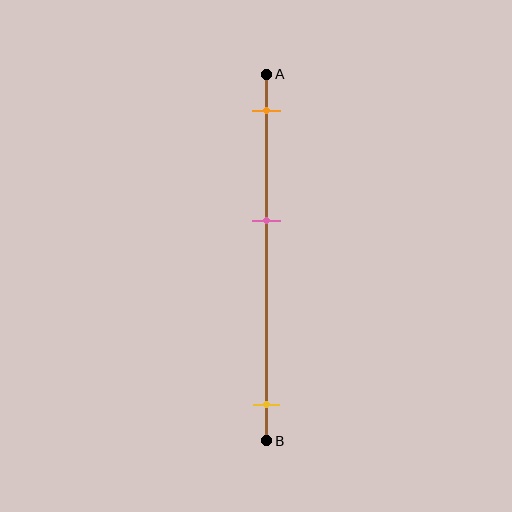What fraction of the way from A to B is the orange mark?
The orange mark is approximately 10% (0.1) of the way from A to B.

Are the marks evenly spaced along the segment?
No, the marks are not evenly spaced.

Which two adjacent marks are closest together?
The orange and pink marks are the closest adjacent pair.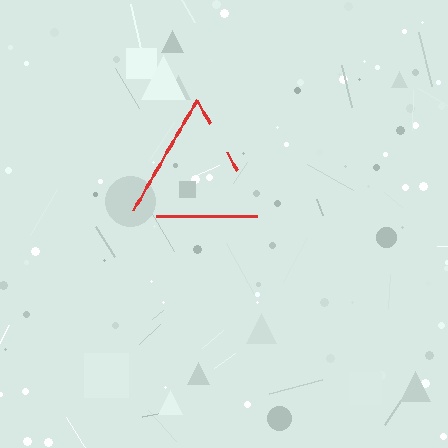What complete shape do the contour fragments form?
The contour fragments form a triangle.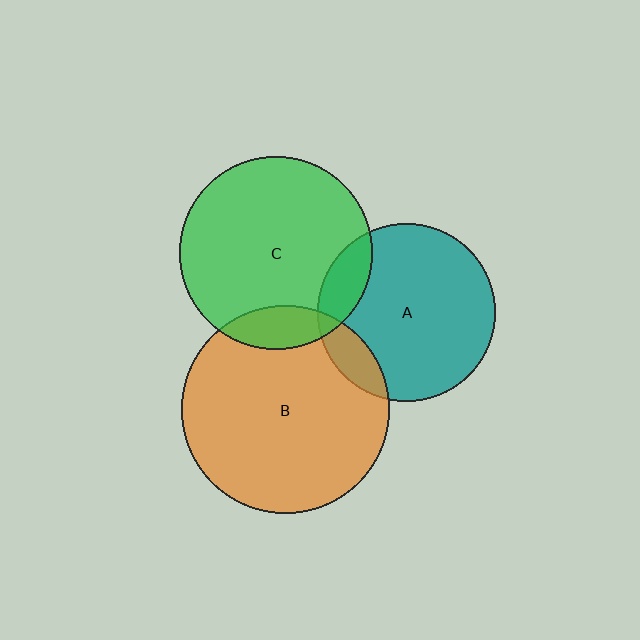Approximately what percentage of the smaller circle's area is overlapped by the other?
Approximately 10%.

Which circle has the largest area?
Circle B (orange).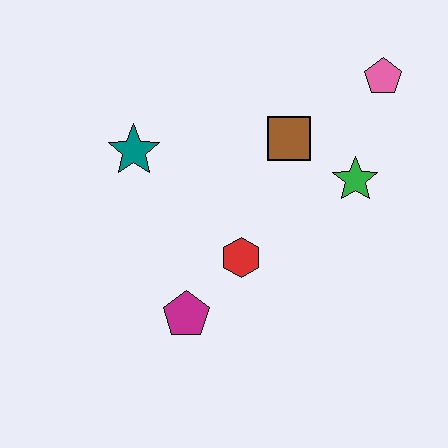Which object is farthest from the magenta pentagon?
The pink pentagon is farthest from the magenta pentagon.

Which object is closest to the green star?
The brown square is closest to the green star.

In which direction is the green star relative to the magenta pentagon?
The green star is to the right of the magenta pentagon.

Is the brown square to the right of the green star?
No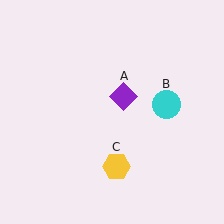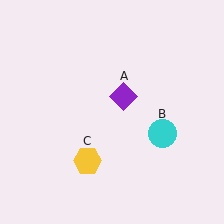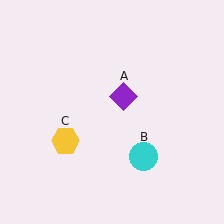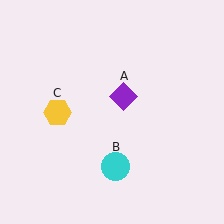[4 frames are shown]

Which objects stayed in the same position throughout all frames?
Purple diamond (object A) remained stationary.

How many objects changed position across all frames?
2 objects changed position: cyan circle (object B), yellow hexagon (object C).